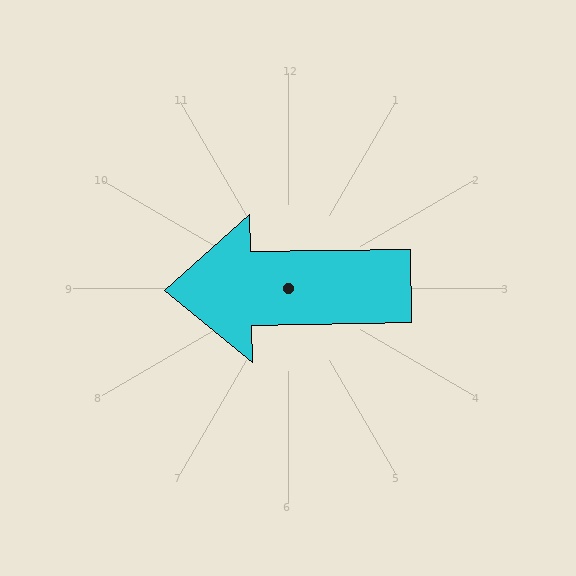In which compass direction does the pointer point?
West.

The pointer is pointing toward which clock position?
Roughly 9 o'clock.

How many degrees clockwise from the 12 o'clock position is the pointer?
Approximately 269 degrees.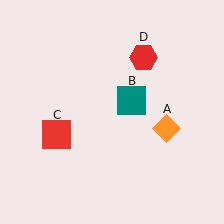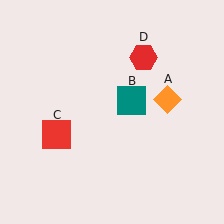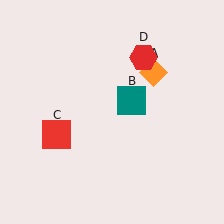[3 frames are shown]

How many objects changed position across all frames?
1 object changed position: orange diamond (object A).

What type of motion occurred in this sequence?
The orange diamond (object A) rotated counterclockwise around the center of the scene.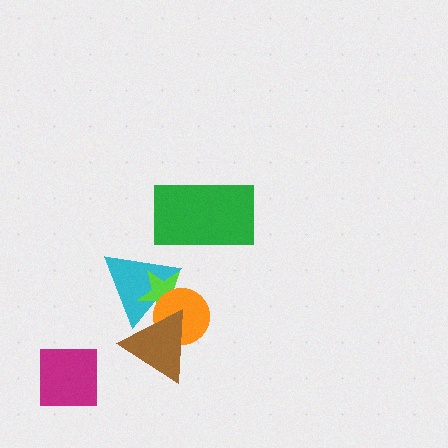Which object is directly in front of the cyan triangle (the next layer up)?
The lime star is directly in front of the cyan triangle.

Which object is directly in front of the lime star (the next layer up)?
The orange circle is directly in front of the lime star.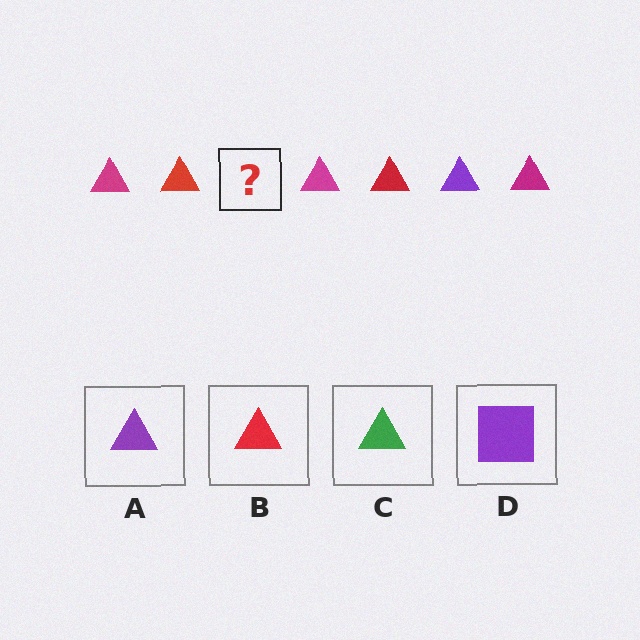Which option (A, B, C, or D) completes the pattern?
A.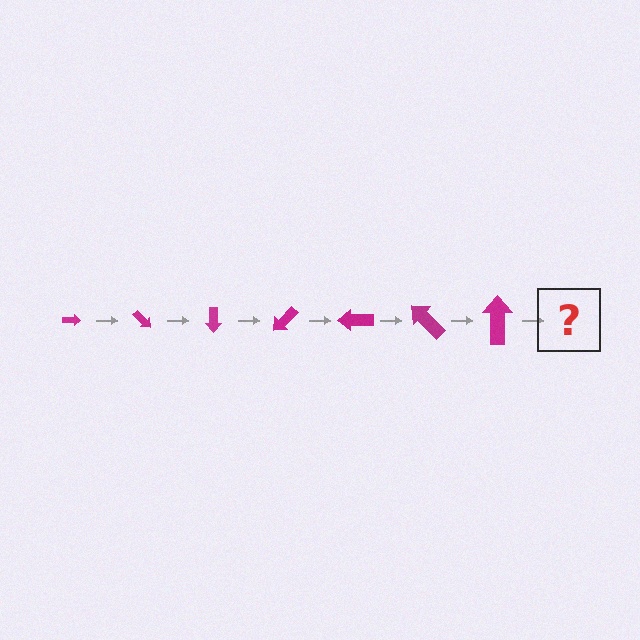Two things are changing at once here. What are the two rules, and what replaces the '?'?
The two rules are that the arrow grows larger each step and it rotates 45 degrees each step. The '?' should be an arrow, larger than the previous one and rotated 315 degrees from the start.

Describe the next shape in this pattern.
It should be an arrow, larger than the previous one and rotated 315 degrees from the start.